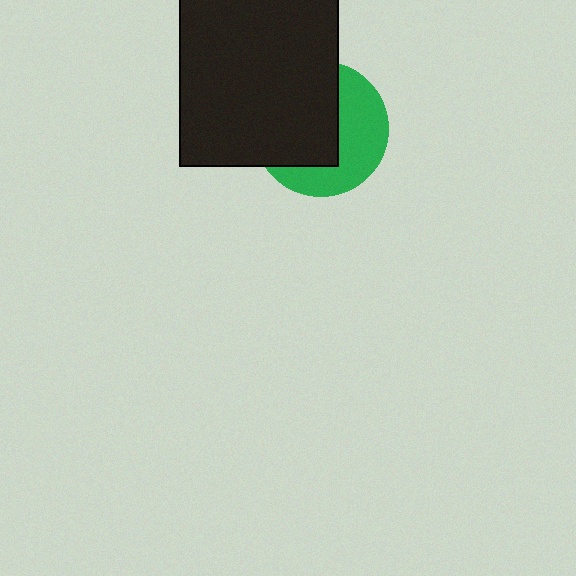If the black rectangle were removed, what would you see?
You would see the complete green circle.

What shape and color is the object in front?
The object in front is a black rectangle.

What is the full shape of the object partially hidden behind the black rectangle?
The partially hidden object is a green circle.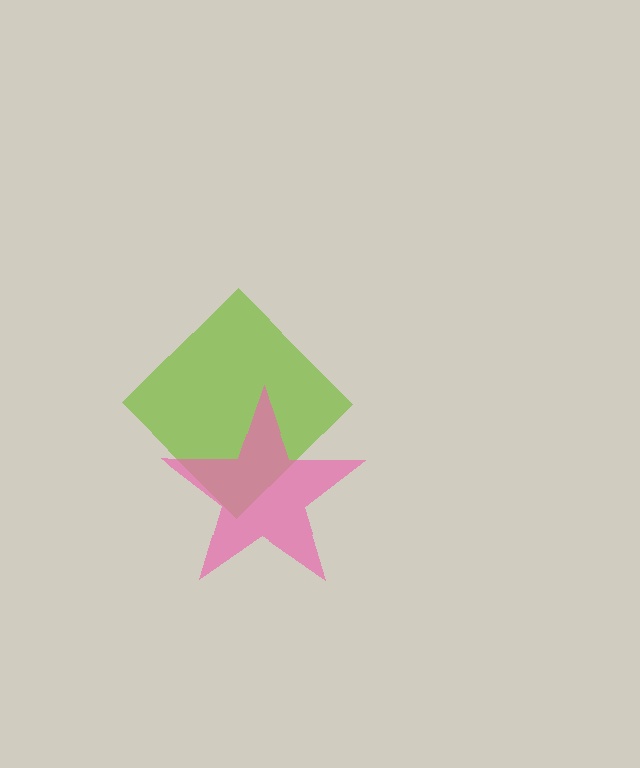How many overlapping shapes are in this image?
There are 2 overlapping shapes in the image.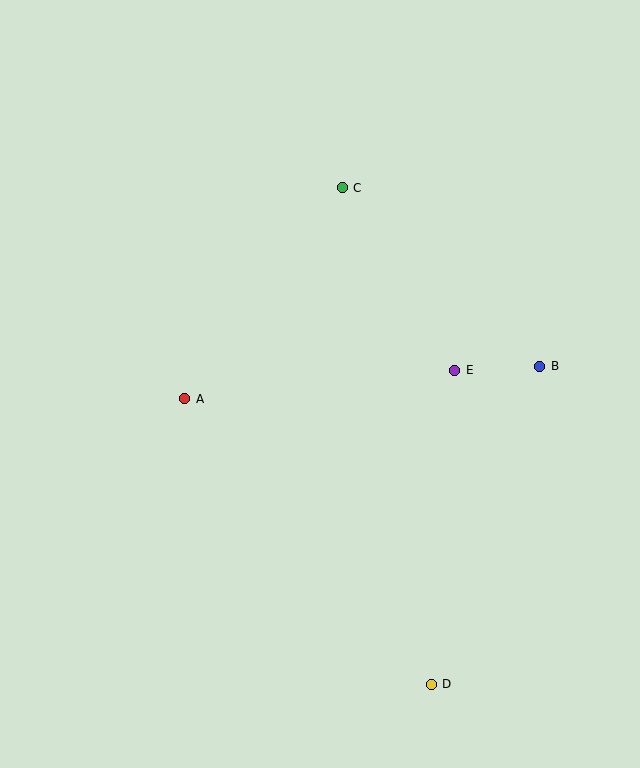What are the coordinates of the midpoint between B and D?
The midpoint between B and D is at (485, 525).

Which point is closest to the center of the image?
Point E at (455, 370) is closest to the center.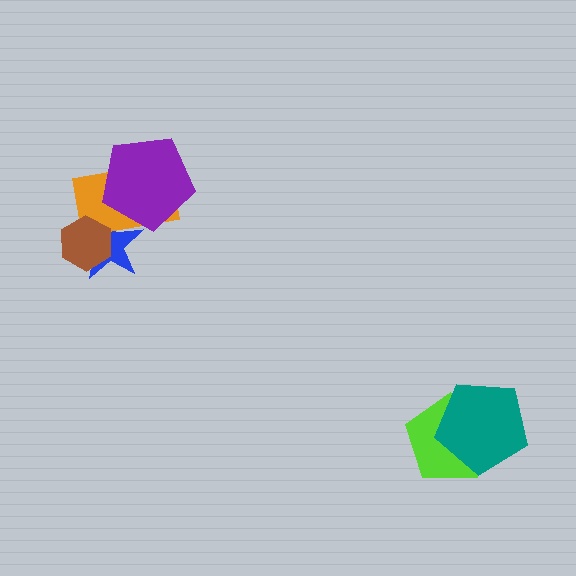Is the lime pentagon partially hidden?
Yes, it is partially covered by another shape.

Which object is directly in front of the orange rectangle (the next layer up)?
The brown hexagon is directly in front of the orange rectangle.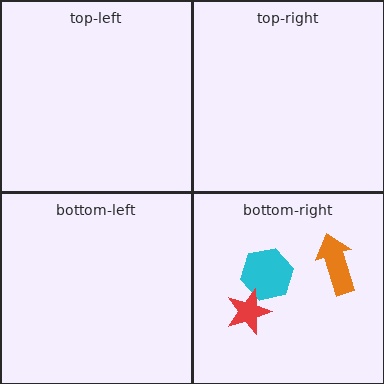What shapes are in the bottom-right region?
The cyan hexagon, the red star, the orange arrow.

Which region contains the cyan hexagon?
The bottom-right region.